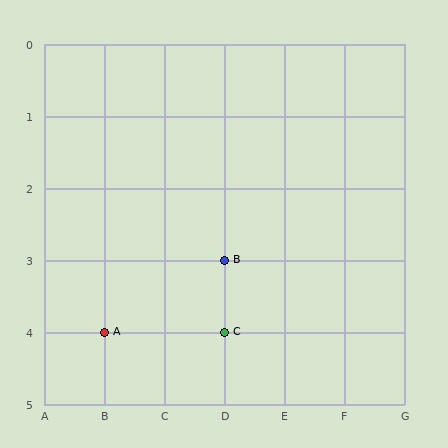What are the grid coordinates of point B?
Point B is at grid coordinates (D, 3).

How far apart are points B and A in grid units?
Points B and A are 2 columns and 1 row apart (about 2.2 grid units diagonally).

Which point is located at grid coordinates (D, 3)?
Point B is at (D, 3).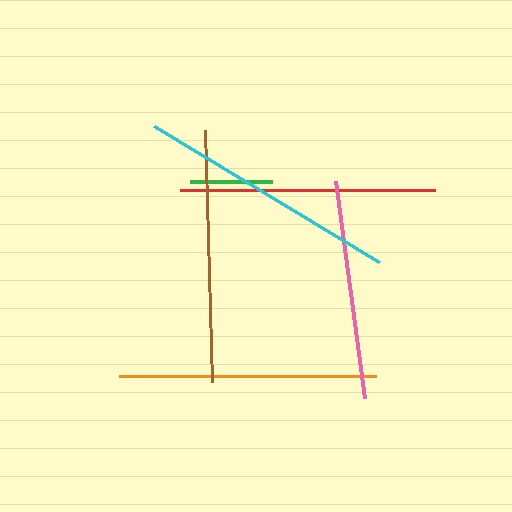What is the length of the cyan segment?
The cyan segment is approximately 263 pixels long.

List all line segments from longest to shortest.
From longest to shortest: cyan, orange, red, brown, pink, green.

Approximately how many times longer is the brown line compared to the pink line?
The brown line is approximately 1.2 times the length of the pink line.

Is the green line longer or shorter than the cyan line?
The cyan line is longer than the green line.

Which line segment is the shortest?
The green line is the shortest at approximately 82 pixels.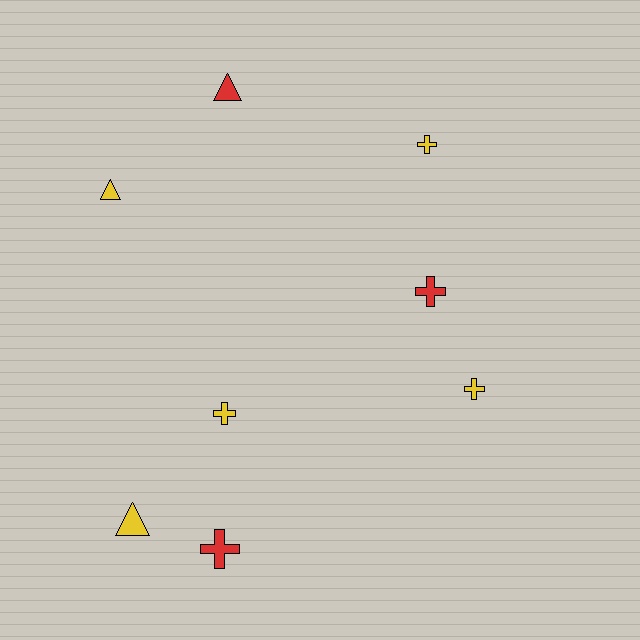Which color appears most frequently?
Yellow, with 5 objects.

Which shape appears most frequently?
Cross, with 5 objects.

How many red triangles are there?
There is 1 red triangle.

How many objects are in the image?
There are 8 objects.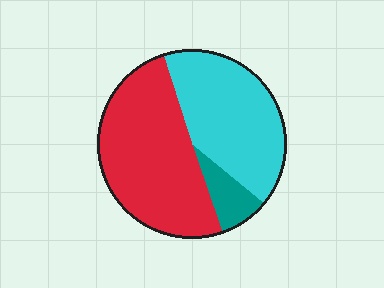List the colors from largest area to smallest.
From largest to smallest: red, cyan, teal.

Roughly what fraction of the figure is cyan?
Cyan covers about 40% of the figure.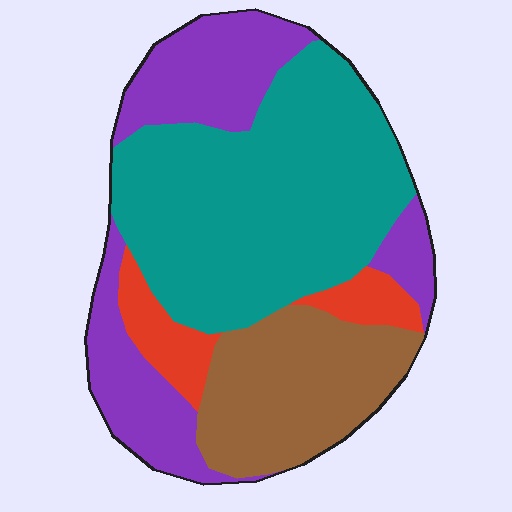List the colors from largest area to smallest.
From largest to smallest: teal, purple, brown, red.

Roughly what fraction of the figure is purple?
Purple covers around 25% of the figure.